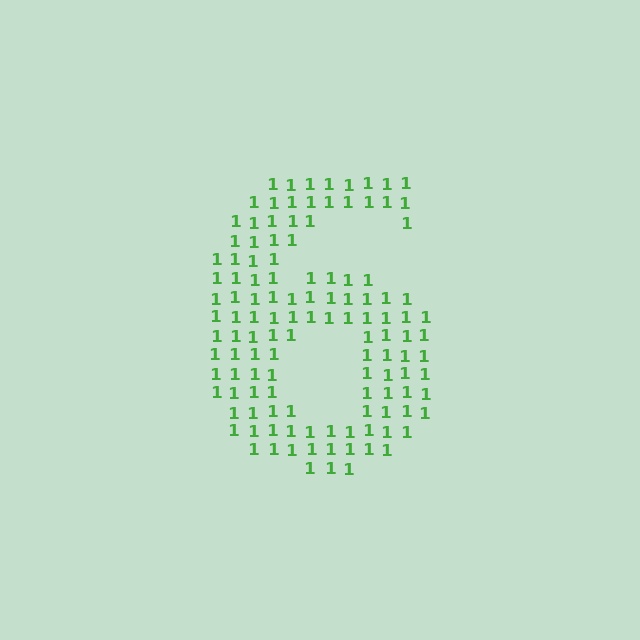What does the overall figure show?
The overall figure shows the digit 6.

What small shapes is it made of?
It is made of small digit 1's.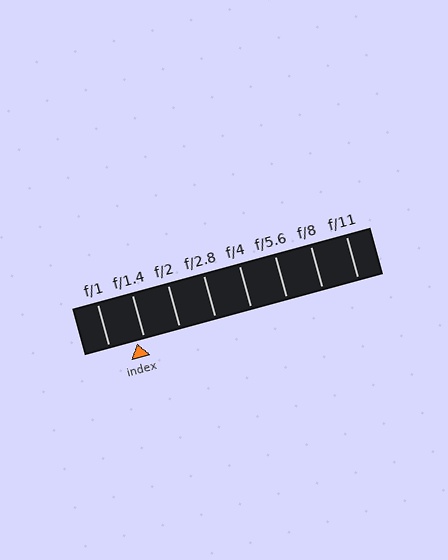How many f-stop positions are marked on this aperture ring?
There are 8 f-stop positions marked.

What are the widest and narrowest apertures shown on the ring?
The widest aperture shown is f/1 and the narrowest is f/11.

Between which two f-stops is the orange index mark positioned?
The index mark is between f/1 and f/1.4.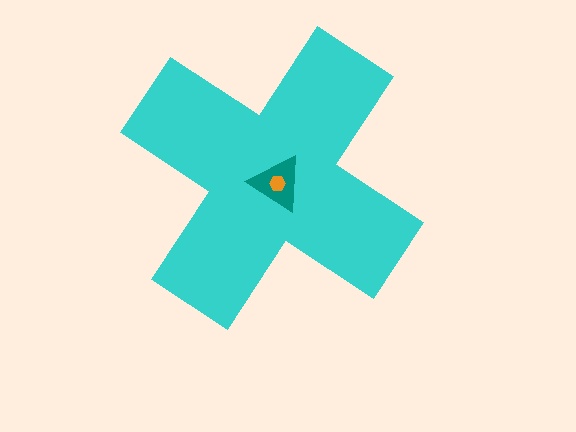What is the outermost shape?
The cyan cross.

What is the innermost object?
The orange hexagon.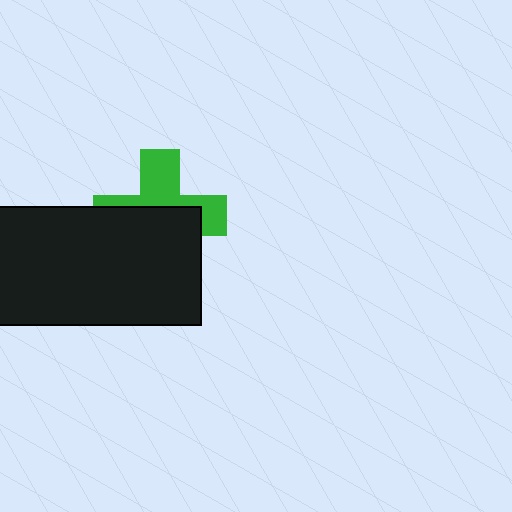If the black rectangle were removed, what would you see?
You would see the complete green cross.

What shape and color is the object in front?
The object in front is a black rectangle.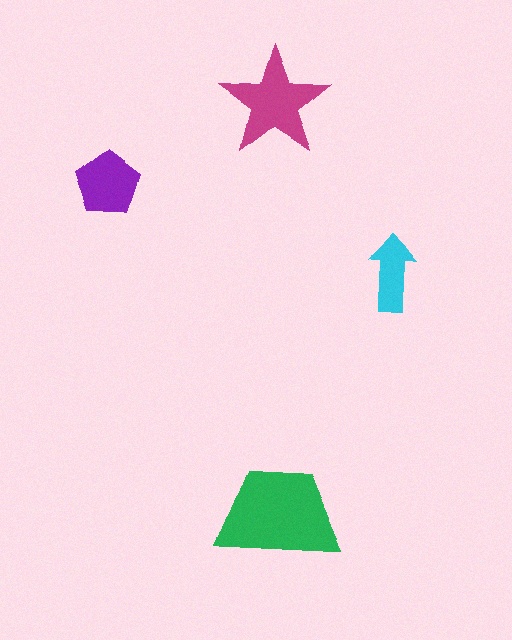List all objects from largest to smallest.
The green trapezoid, the magenta star, the purple pentagon, the cyan arrow.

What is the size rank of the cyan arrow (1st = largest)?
4th.